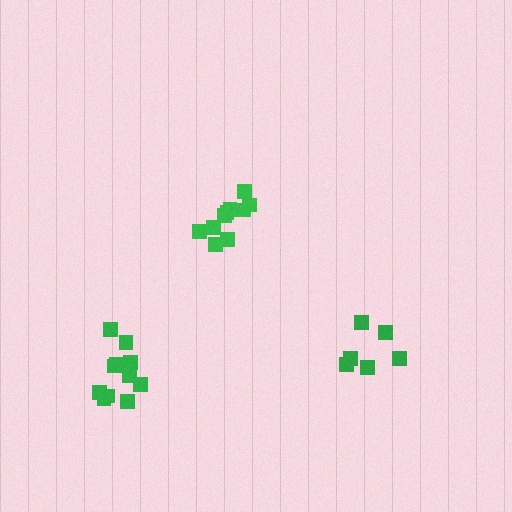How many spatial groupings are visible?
There are 3 spatial groupings.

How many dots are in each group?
Group 1: 6 dots, Group 2: 11 dots, Group 3: 10 dots (27 total).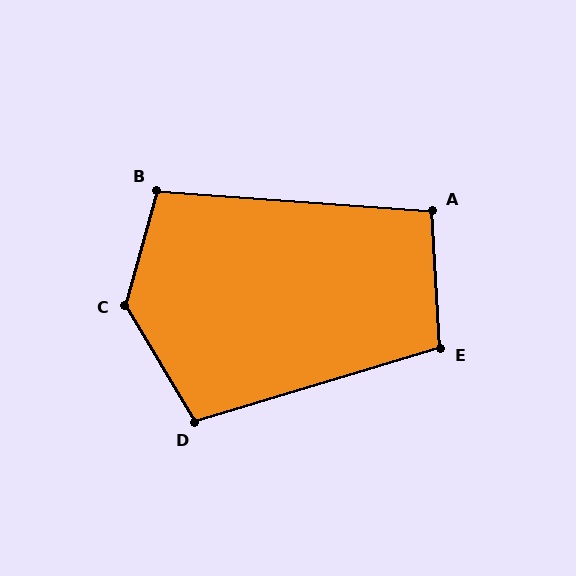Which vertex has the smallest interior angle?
A, at approximately 97 degrees.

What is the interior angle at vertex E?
Approximately 103 degrees (obtuse).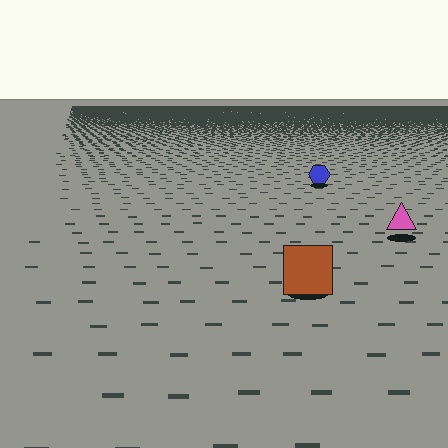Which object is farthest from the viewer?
The blue hexagon is farthest from the viewer. It appears smaller and the ground texture around it is denser.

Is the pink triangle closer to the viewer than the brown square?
No. The brown square is closer — you can tell from the texture gradient: the ground texture is coarser near it.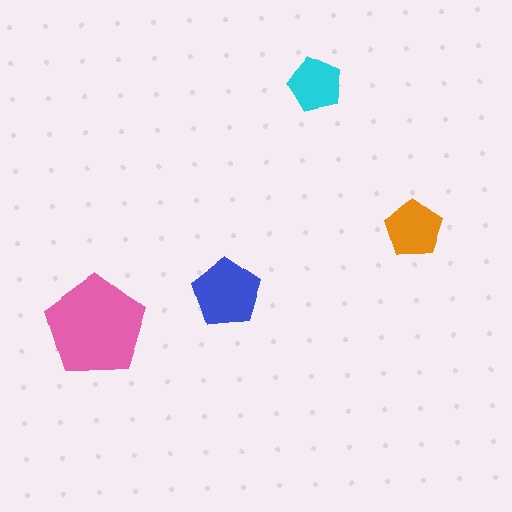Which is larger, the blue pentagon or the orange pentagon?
The blue one.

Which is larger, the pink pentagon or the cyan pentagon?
The pink one.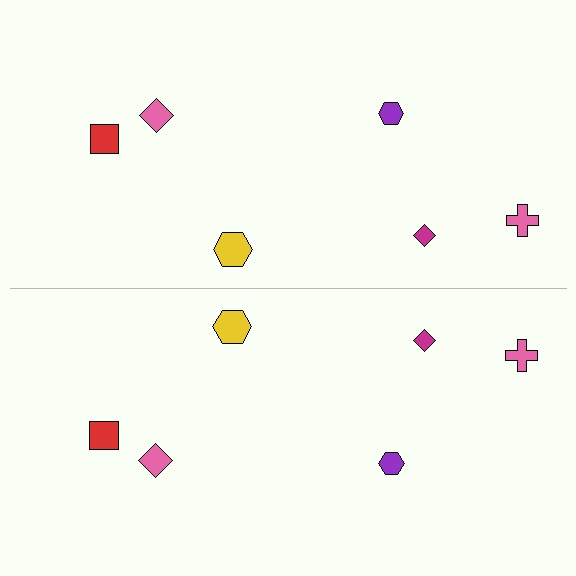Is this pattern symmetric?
Yes, this pattern has bilateral (reflection) symmetry.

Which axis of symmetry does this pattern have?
The pattern has a horizontal axis of symmetry running through the center of the image.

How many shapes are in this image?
There are 12 shapes in this image.